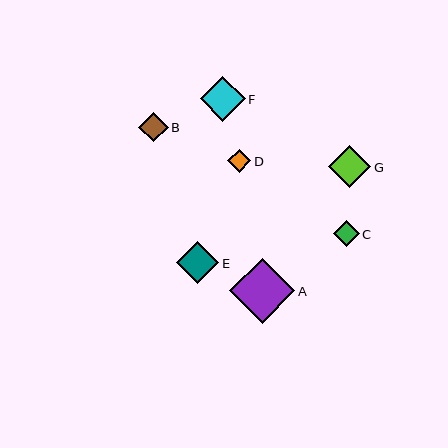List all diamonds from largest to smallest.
From largest to smallest: A, F, E, G, B, C, D.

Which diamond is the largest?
Diamond A is the largest with a size of approximately 66 pixels.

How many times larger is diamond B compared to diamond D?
Diamond B is approximately 1.3 times the size of diamond D.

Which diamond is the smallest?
Diamond D is the smallest with a size of approximately 23 pixels.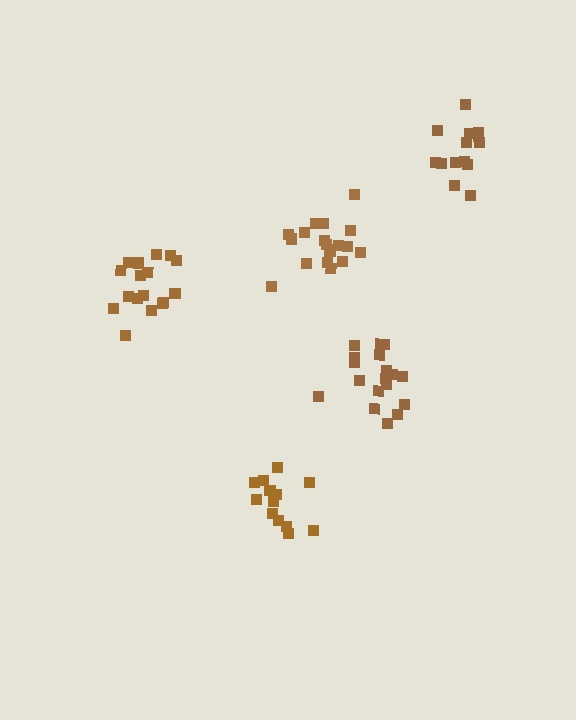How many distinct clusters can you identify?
There are 5 distinct clusters.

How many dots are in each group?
Group 1: 18 dots, Group 2: 14 dots, Group 3: 18 dots, Group 4: 19 dots, Group 5: 13 dots (82 total).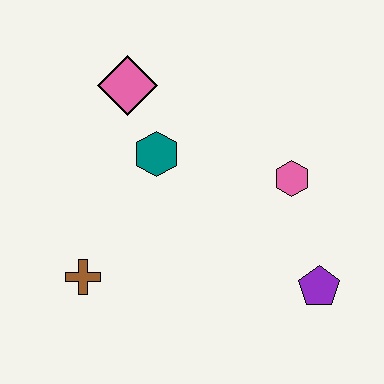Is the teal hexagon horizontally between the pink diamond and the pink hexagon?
Yes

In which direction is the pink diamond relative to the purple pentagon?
The pink diamond is above the purple pentagon.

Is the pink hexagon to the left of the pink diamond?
No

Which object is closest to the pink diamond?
The teal hexagon is closest to the pink diamond.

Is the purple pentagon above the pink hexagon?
No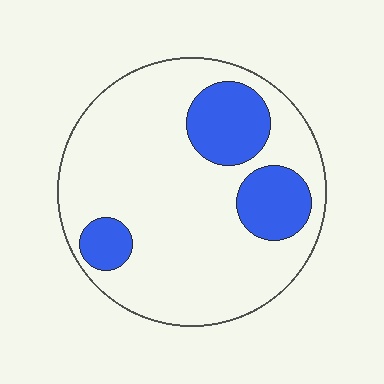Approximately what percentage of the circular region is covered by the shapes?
Approximately 20%.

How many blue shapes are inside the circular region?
3.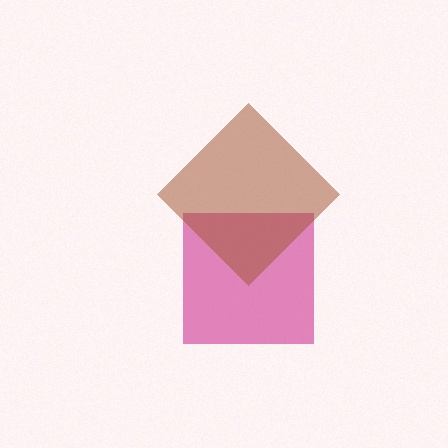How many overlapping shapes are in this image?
There are 2 overlapping shapes in the image.